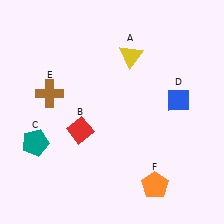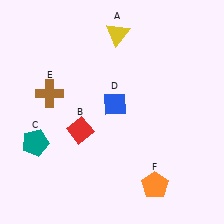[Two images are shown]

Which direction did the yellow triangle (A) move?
The yellow triangle (A) moved up.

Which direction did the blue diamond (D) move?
The blue diamond (D) moved left.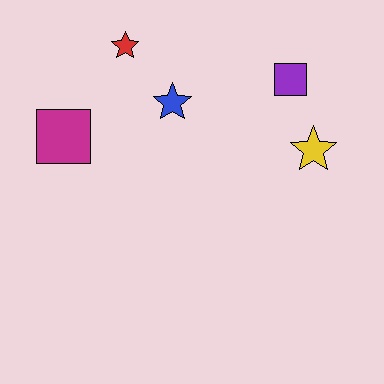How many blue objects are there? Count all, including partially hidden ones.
There is 1 blue object.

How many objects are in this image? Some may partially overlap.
There are 5 objects.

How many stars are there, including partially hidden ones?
There are 3 stars.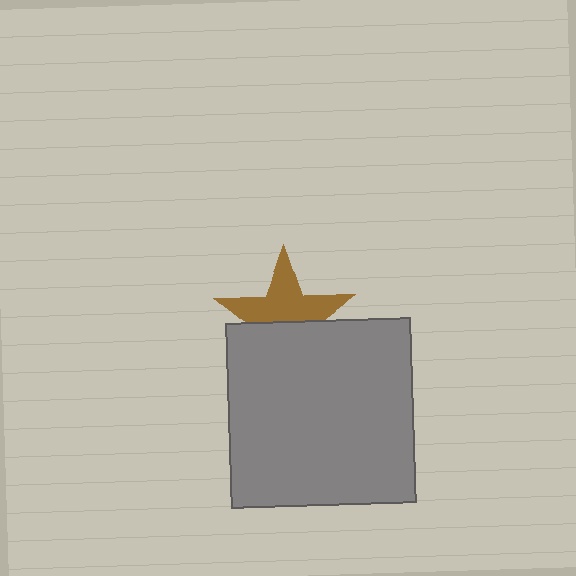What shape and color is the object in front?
The object in front is a gray square.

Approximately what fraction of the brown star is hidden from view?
Roughly 43% of the brown star is hidden behind the gray square.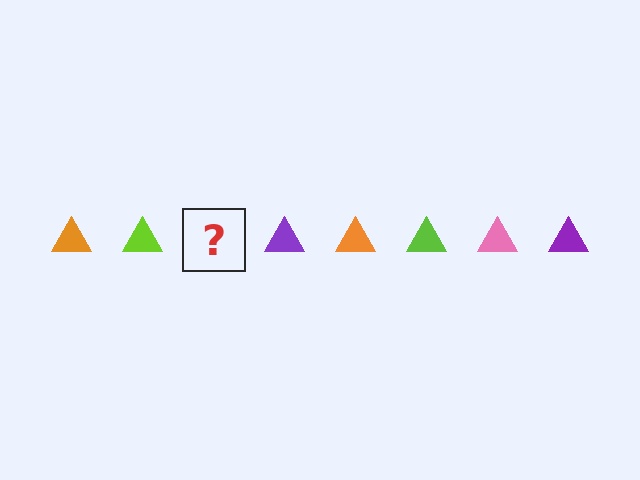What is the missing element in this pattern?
The missing element is a pink triangle.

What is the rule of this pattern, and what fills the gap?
The rule is that the pattern cycles through orange, lime, pink, purple triangles. The gap should be filled with a pink triangle.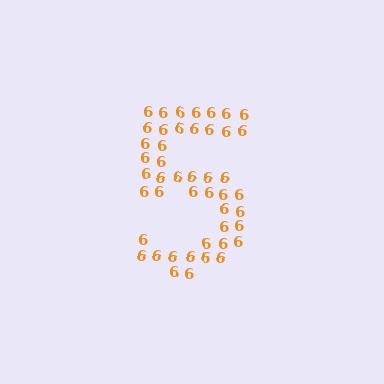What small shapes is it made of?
It is made of small digit 6's.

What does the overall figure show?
The overall figure shows the digit 5.